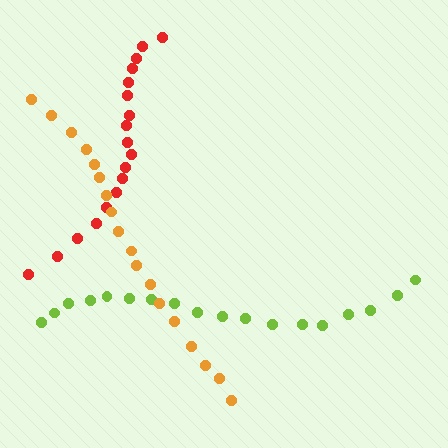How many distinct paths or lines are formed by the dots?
There are 3 distinct paths.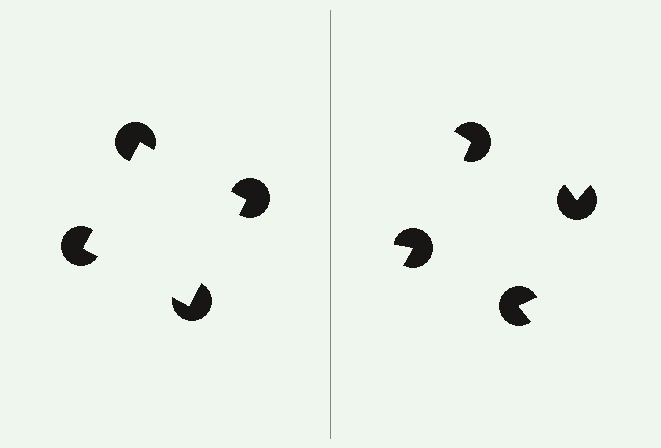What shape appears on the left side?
An illusory square.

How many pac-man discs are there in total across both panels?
8 — 4 on each side.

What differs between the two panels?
The pac-man discs are positioned identically on both sides; only the wedge orientations differ. On the left they align to a square; on the right they are misaligned.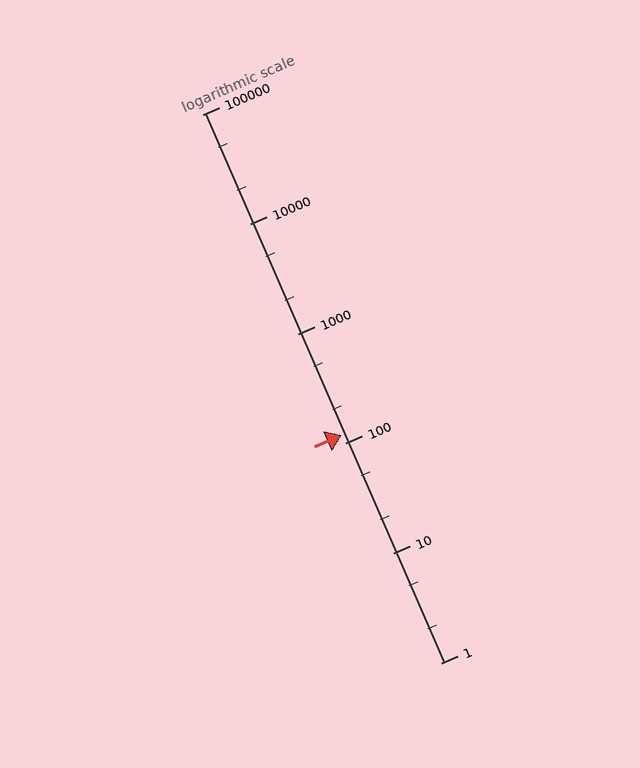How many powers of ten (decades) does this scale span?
The scale spans 5 decades, from 1 to 100000.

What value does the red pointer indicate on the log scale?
The pointer indicates approximately 120.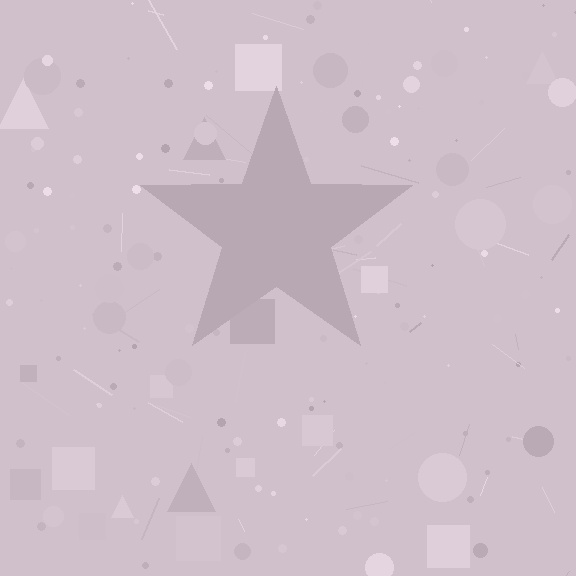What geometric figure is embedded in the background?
A star is embedded in the background.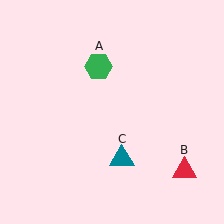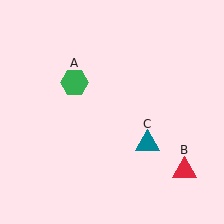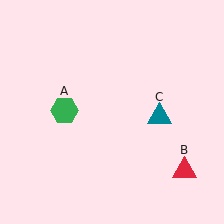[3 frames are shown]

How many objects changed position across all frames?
2 objects changed position: green hexagon (object A), teal triangle (object C).